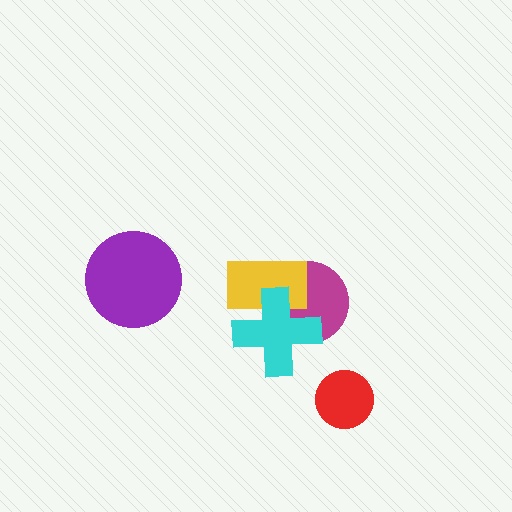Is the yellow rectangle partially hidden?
Yes, it is partially covered by another shape.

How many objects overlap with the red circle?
0 objects overlap with the red circle.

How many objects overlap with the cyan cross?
2 objects overlap with the cyan cross.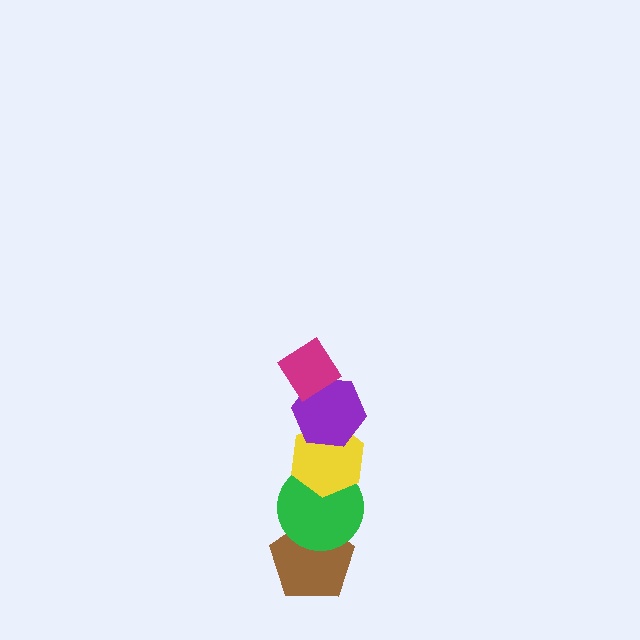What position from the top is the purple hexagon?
The purple hexagon is 2nd from the top.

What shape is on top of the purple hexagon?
The magenta diamond is on top of the purple hexagon.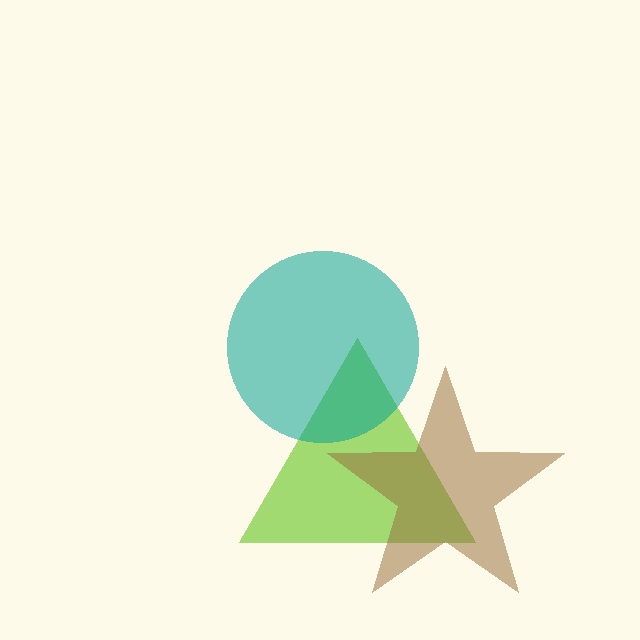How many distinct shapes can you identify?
There are 3 distinct shapes: a lime triangle, a teal circle, a brown star.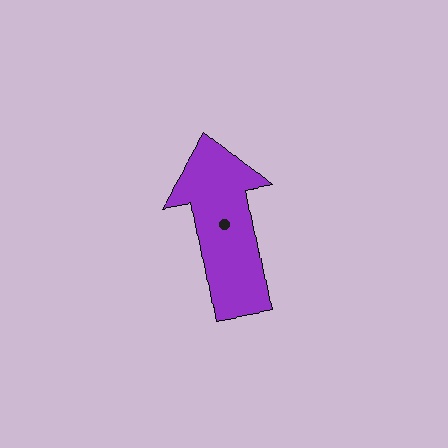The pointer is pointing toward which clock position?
Roughly 12 o'clock.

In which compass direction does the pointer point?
North.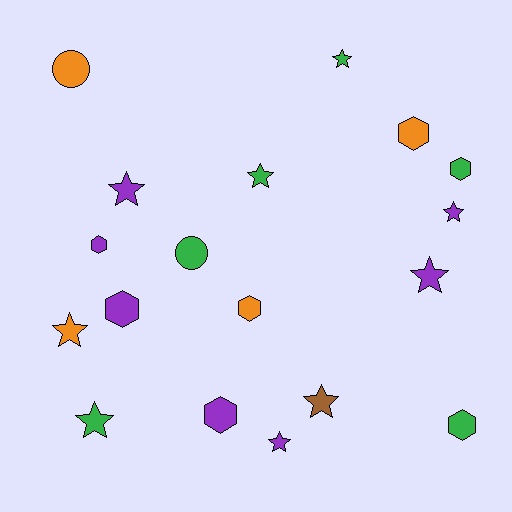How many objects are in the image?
There are 18 objects.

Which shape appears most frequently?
Star, with 9 objects.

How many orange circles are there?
There is 1 orange circle.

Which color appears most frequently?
Purple, with 7 objects.